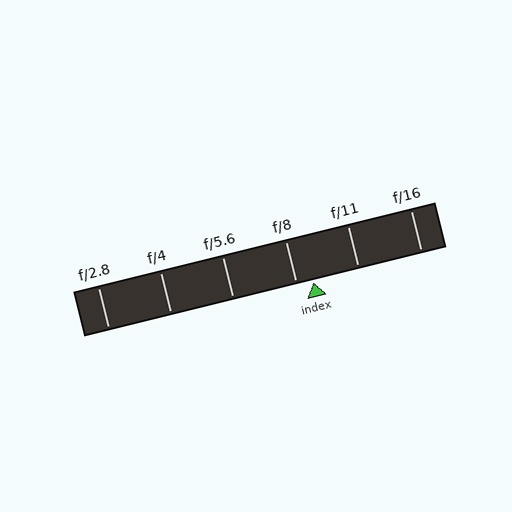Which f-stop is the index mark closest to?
The index mark is closest to f/8.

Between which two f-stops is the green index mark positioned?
The index mark is between f/8 and f/11.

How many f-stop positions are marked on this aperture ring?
There are 6 f-stop positions marked.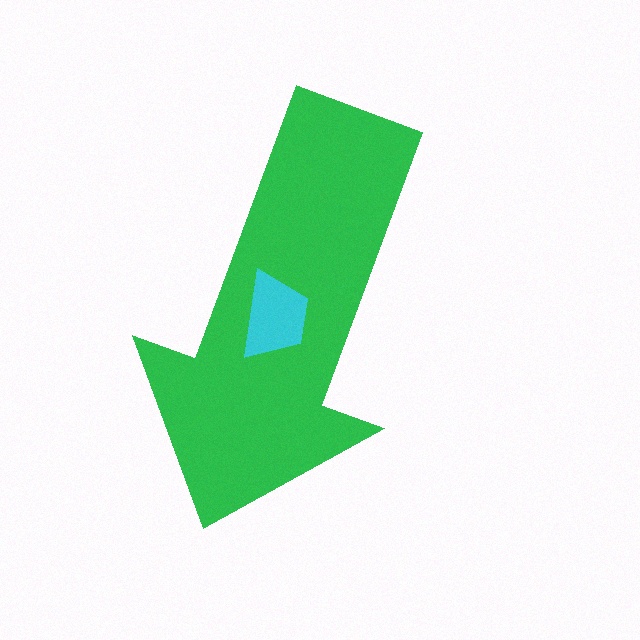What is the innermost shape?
The cyan trapezoid.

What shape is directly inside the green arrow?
The cyan trapezoid.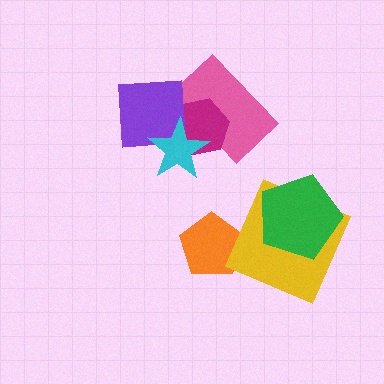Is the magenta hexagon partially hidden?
Yes, it is partially covered by another shape.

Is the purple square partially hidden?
Yes, it is partially covered by another shape.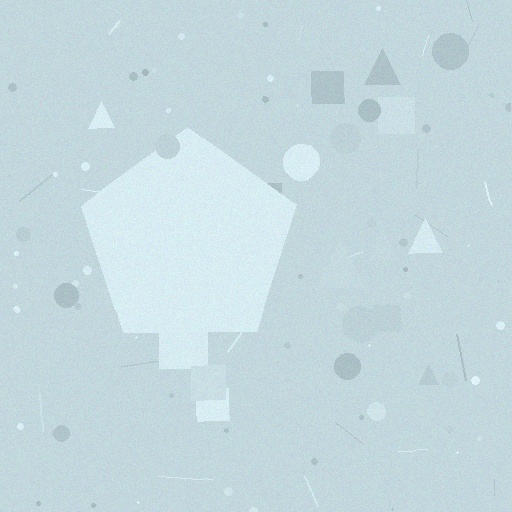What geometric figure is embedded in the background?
A pentagon is embedded in the background.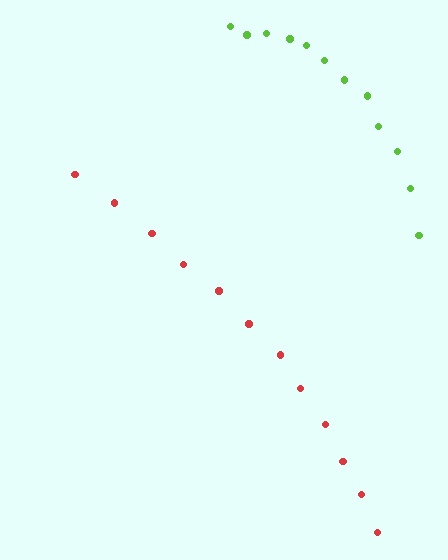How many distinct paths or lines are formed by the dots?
There are 2 distinct paths.